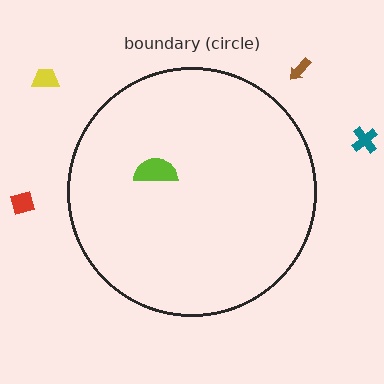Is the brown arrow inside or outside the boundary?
Outside.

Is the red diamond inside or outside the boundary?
Outside.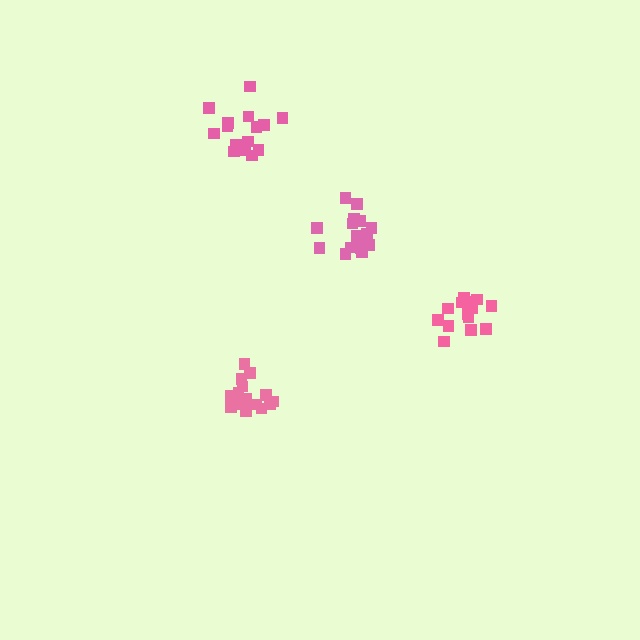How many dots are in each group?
Group 1: 16 dots, Group 2: 16 dots, Group 3: 16 dots, Group 4: 14 dots (62 total).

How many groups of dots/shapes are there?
There are 4 groups.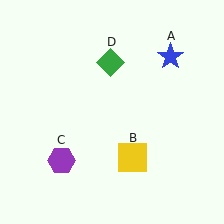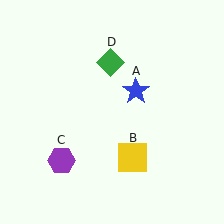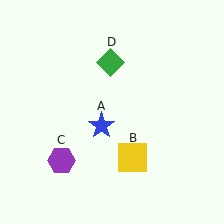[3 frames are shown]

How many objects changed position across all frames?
1 object changed position: blue star (object A).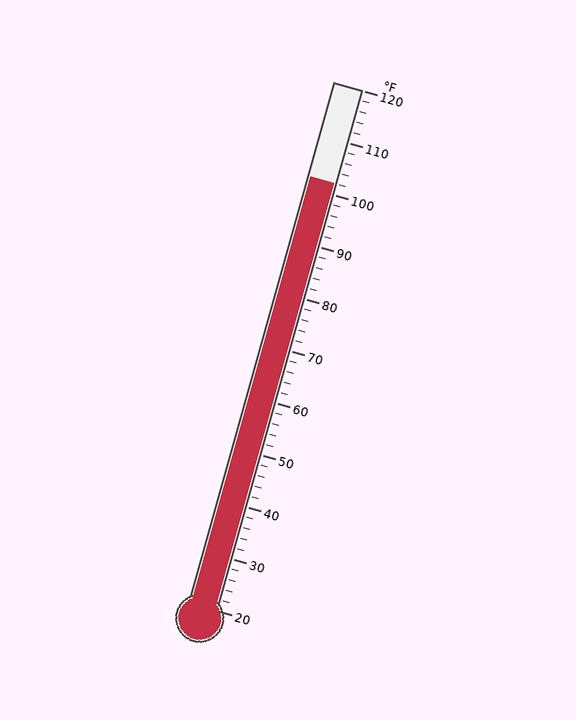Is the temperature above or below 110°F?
The temperature is below 110°F.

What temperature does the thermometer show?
The thermometer shows approximately 102°F.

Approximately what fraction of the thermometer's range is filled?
The thermometer is filled to approximately 80% of its range.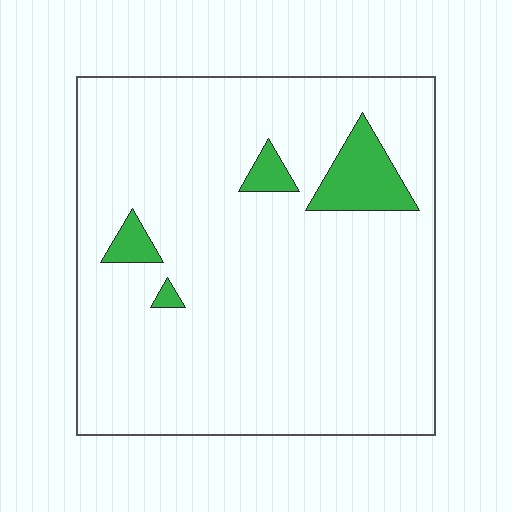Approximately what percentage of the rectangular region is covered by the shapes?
Approximately 10%.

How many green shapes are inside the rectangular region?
4.